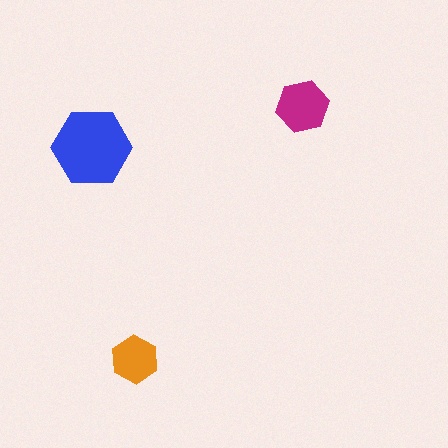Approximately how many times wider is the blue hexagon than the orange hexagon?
About 1.5 times wider.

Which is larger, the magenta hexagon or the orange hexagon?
The magenta one.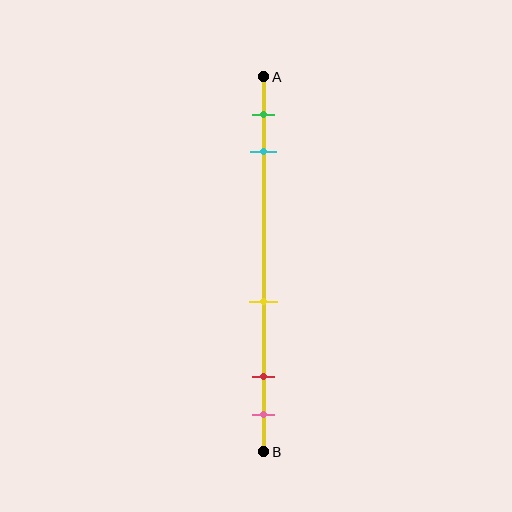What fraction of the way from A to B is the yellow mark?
The yellow mark is approximately 60% (0.6) of the way from A to B.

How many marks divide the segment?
There are 5 marks dividing the segment.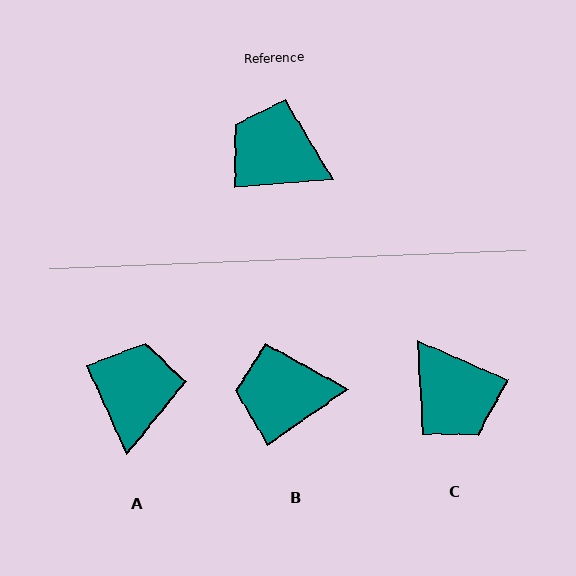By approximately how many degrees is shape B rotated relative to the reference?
Approximately 31 degrees counter-clockwise.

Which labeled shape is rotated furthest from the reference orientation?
C, about 152 degrees away.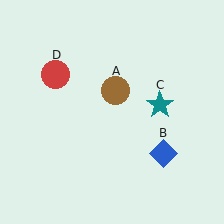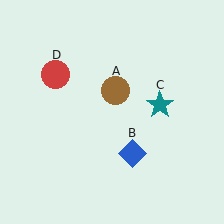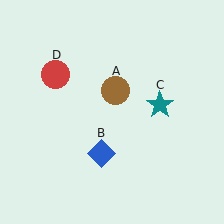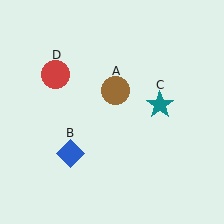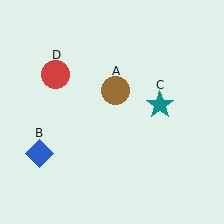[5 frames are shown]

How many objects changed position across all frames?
1 object changed position: blue diamond (object B).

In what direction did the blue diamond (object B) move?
The blue diamond (object B) moved left.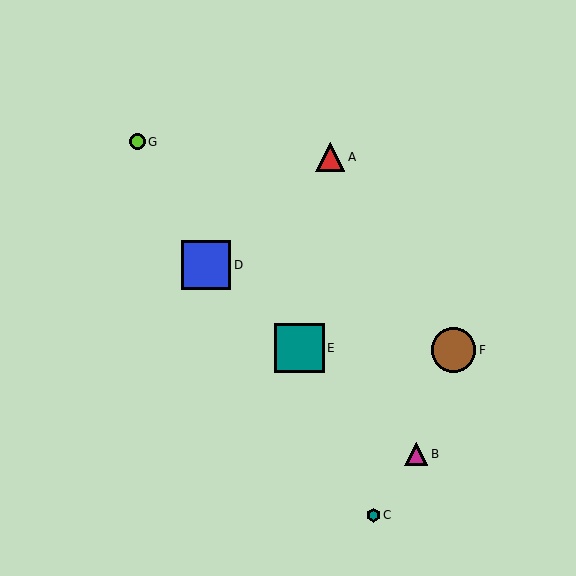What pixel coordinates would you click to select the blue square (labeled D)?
Click at (206, 265) to select the blue square D.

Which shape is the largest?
The teal square (labeled E) is the largest.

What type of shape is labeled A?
Shape A is a red triangle.